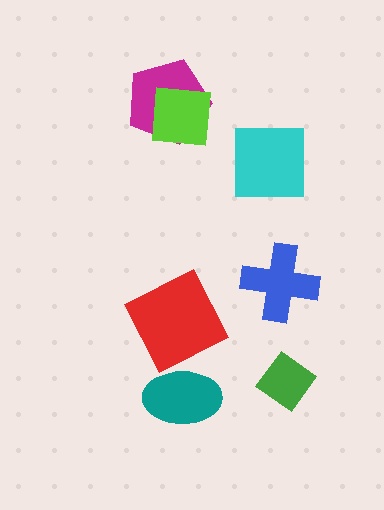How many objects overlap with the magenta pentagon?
1 object overlaps with the magenta pentagon.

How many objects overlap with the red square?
0 objects overlap with the red square.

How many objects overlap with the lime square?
1 object overlaps with the lime square.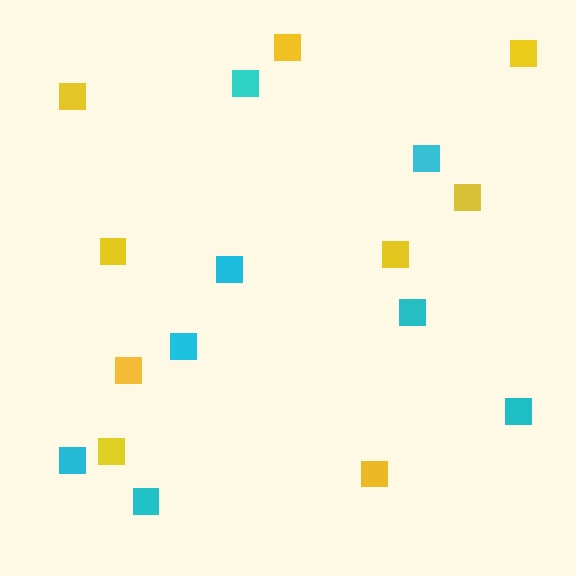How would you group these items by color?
There are 2 groups: one group of yellow squares (9) and one group of cyan squares (8).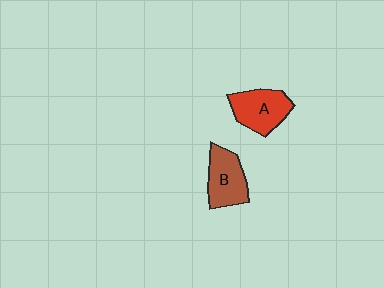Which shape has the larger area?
Shape A (red).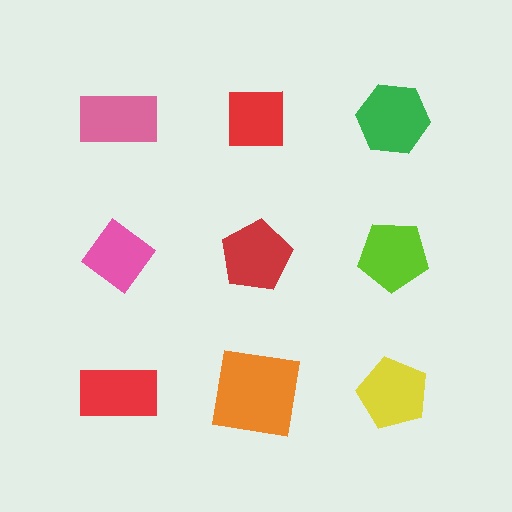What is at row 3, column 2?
An orange square.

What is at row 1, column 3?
A green hexagon.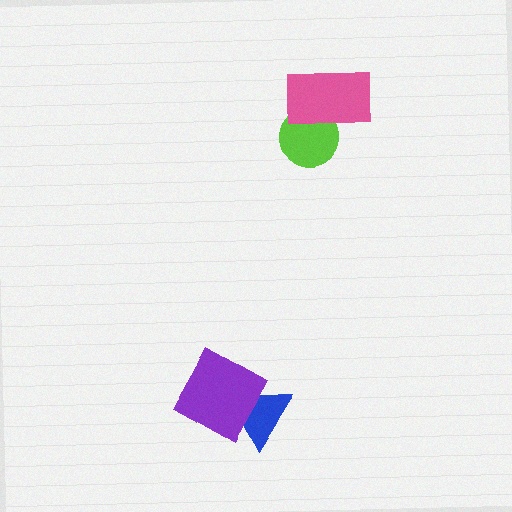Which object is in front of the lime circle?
The pink rectangle is in front of the lime circle.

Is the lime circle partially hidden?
Yes, it is partially covered by another shape.